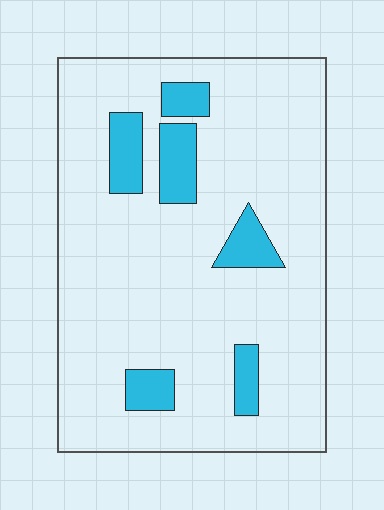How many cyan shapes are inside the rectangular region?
6.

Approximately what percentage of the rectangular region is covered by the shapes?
Approximately 15%.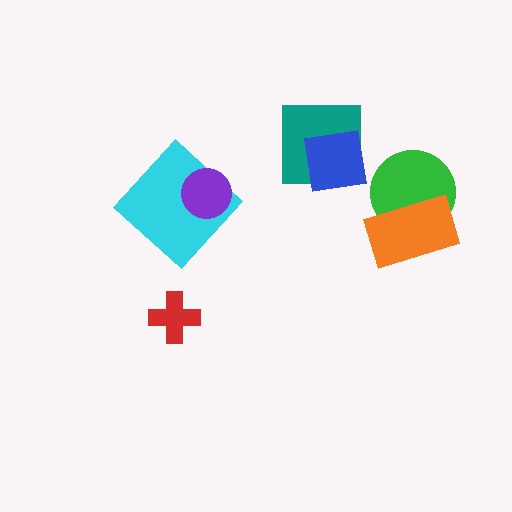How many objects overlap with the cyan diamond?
1 object overlaps with the cyan diamond.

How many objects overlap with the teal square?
1 object overlaps with the teal square.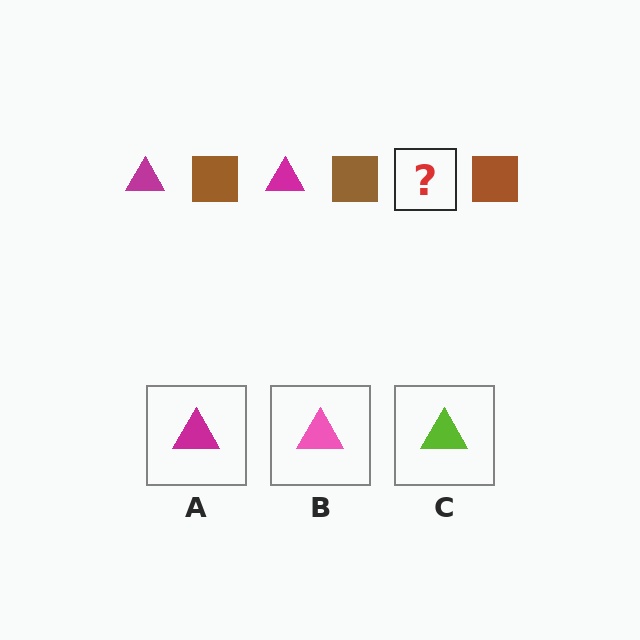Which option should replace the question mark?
Option A.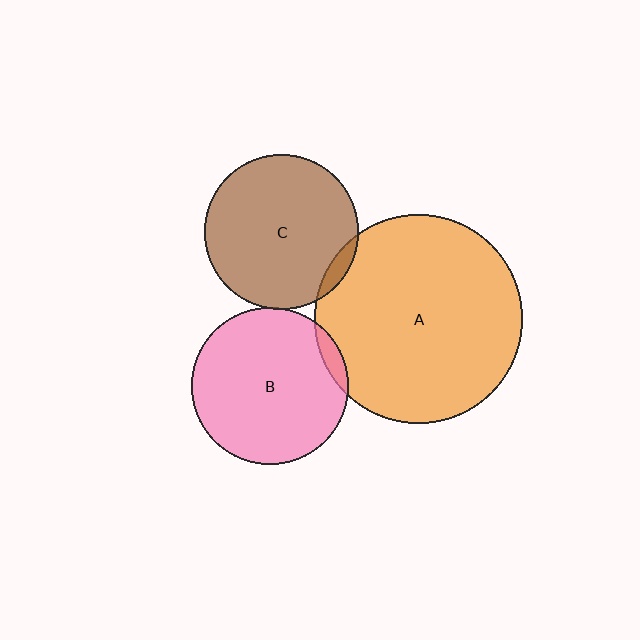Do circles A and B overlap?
Yes.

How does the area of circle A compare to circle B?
Approximately 1.8 times.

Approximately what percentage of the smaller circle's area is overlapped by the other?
Approximately 5%.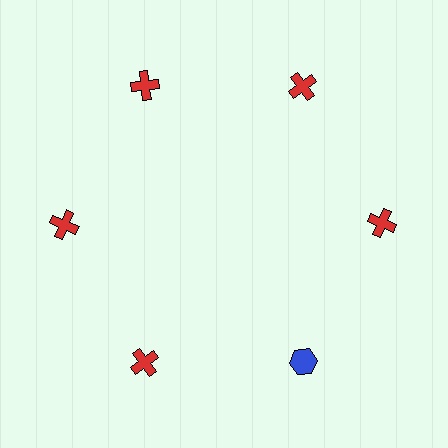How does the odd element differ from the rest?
It differs in both color (blue instead of red) and shape (hexagon instead of cross).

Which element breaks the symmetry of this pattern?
The blue hexagon at roughly the 5 o'clock position breaks the symmetry. All other shapes are red crosses.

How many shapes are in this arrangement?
There are 6 shapes arranged in a ring pattern.